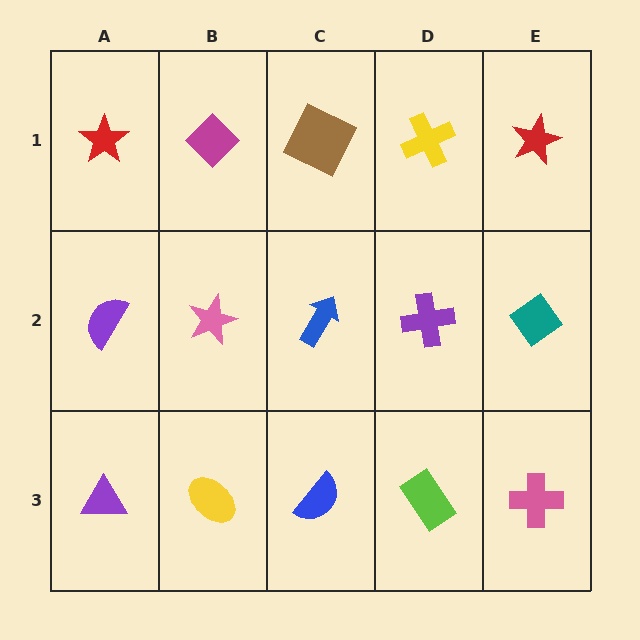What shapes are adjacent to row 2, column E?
A red star (row 1, column E), a pink cross (row 3, column E), a purple cross (row 2, column D).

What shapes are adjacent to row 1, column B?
A pink star (row 2, column B), a red star (row 1, column A), a brown square (row 1, column C).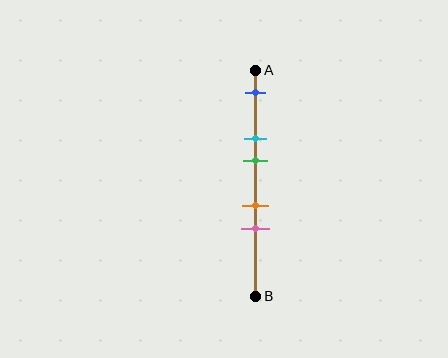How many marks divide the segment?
There are 5 marks dividing the segment.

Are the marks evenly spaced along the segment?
No, the marks are not evenly spaced.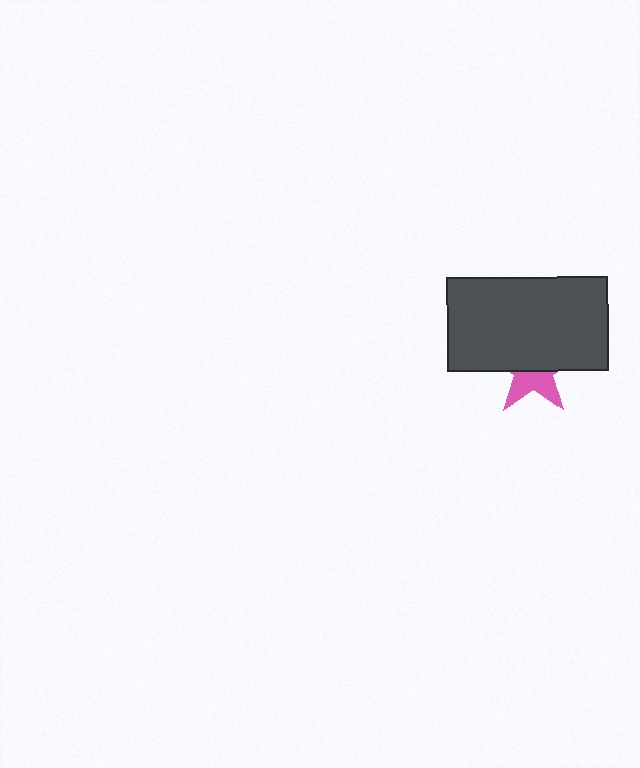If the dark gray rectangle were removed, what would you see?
You would see the complete pink star.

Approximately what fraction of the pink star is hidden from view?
Roughly 60% of the pink star is hidden behind the dark gray rectangle.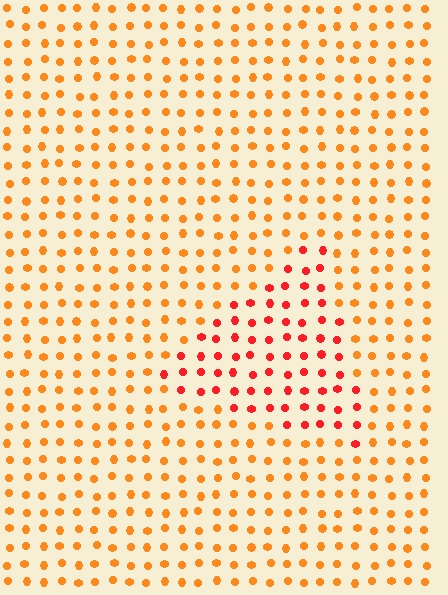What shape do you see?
I see a triangle.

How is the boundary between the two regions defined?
The boundary is defined purely by a slight shift in hue (about 31 degrees). Spacing, size, and orientation are identical on both sides.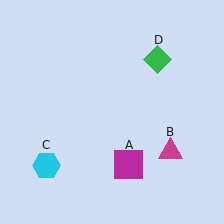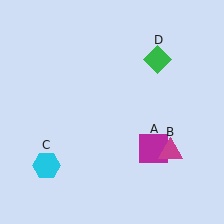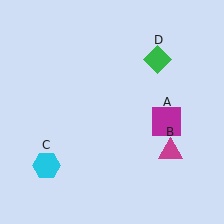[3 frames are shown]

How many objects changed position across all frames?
1 object changed position: magenta square (object A).